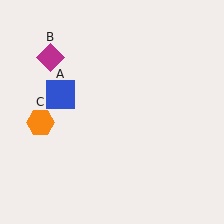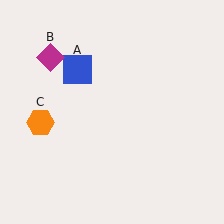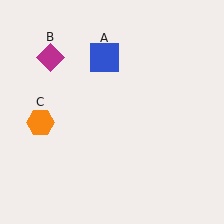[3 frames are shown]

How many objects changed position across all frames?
1 object changed position: blue square (object A).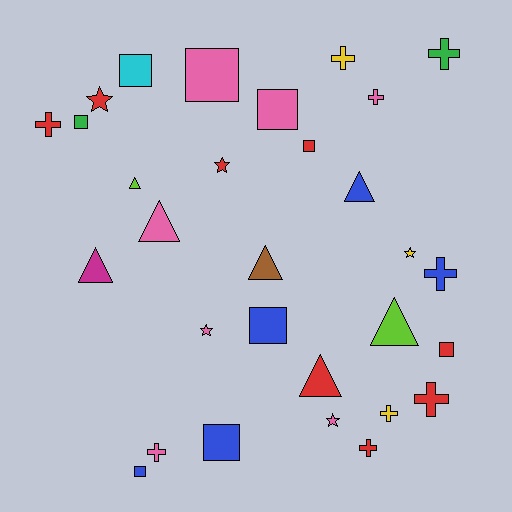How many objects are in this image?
There are 30 objects.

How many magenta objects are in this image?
There is 1 magenta object.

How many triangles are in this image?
There are 7 triangles.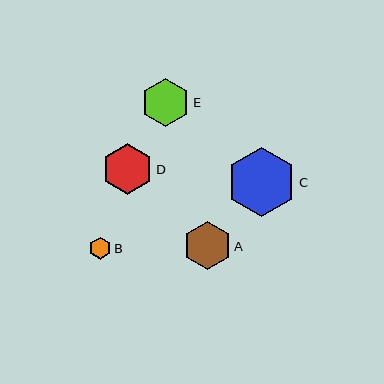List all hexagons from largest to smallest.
From largest to smallest: C, D, E, A, B.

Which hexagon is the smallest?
Hexagon B is the smallest with a size of approximately 22 pixels.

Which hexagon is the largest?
Hexagon C is the largest with a size of approximately 69 pixels.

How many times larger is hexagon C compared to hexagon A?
Hexagon C is approximately 1.4 times the size of hexagon A.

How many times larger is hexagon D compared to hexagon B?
Hexagon D is approximately 2.3 times the size of hexagon B.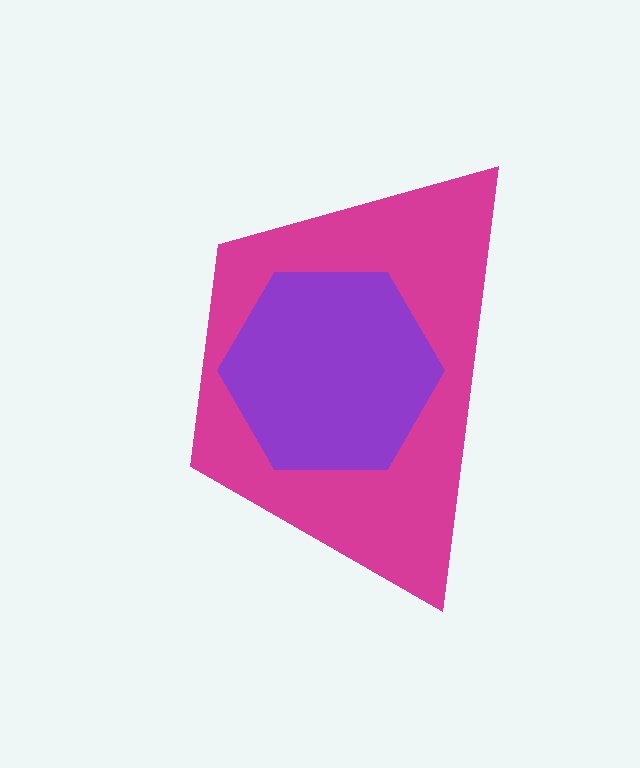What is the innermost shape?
The purple hexagon.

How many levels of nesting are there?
2.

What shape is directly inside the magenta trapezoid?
The purple hexagon.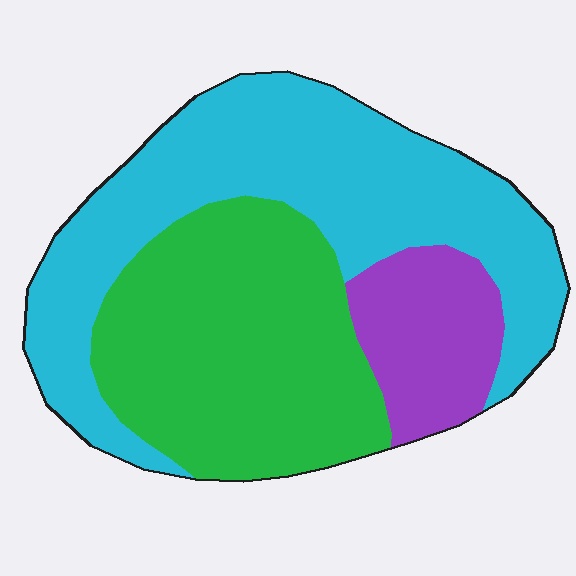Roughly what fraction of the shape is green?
Green covers around 40% of the shape.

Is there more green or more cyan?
Cyan.